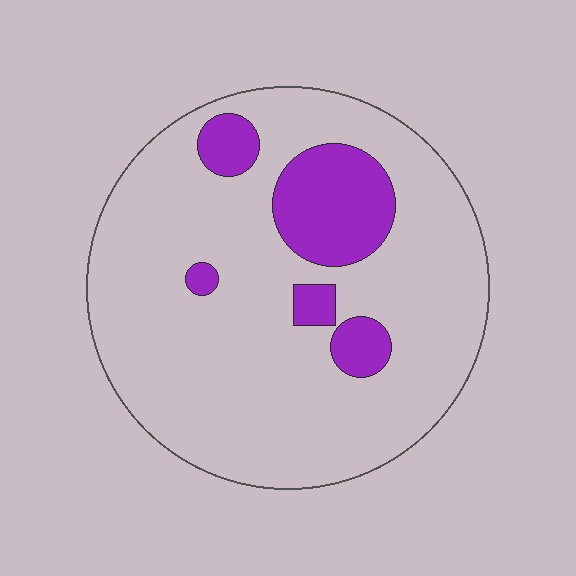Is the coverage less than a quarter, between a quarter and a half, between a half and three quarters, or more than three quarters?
Less than a quarter.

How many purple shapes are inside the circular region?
5.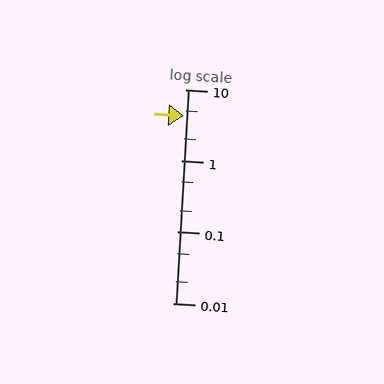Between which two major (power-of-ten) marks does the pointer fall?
The pointer is between 1 and 10.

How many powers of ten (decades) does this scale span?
The scale spans 3 decades, from 0.01 to 10.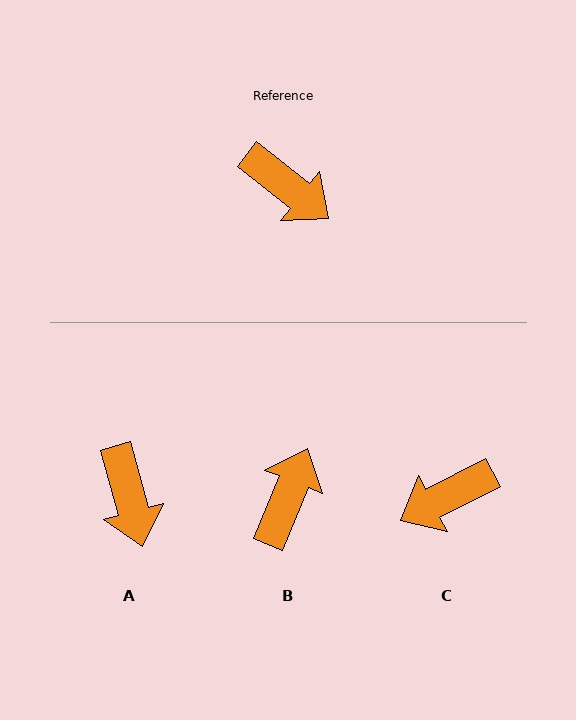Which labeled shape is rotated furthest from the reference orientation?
C, about 115 degrees away.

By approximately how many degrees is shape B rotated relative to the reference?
Approximately 106 degrees counter-clockwise.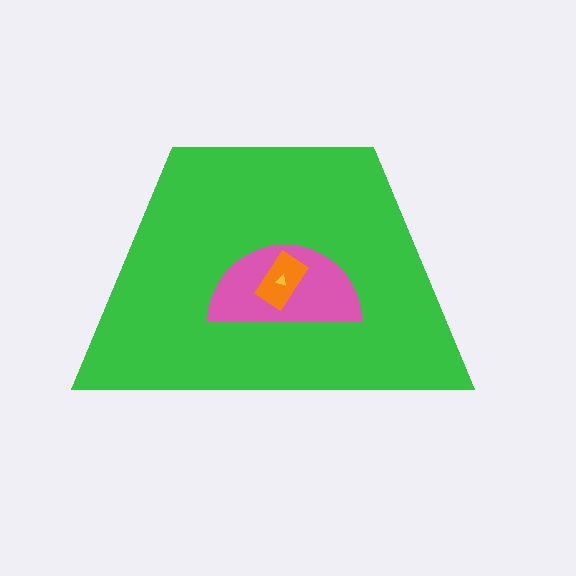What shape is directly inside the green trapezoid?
The pink semicircle.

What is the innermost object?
The yellow triangle.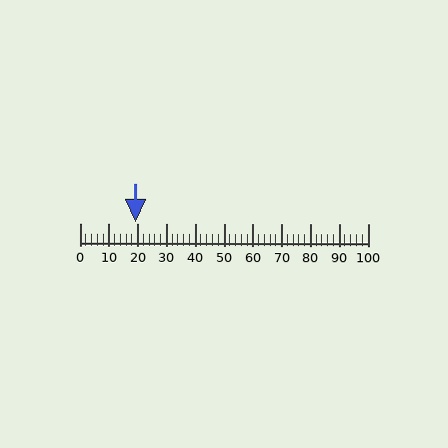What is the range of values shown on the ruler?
The ruler shows values from 0 to 100.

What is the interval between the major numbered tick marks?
The major tick marks are spaced 10 units apart.